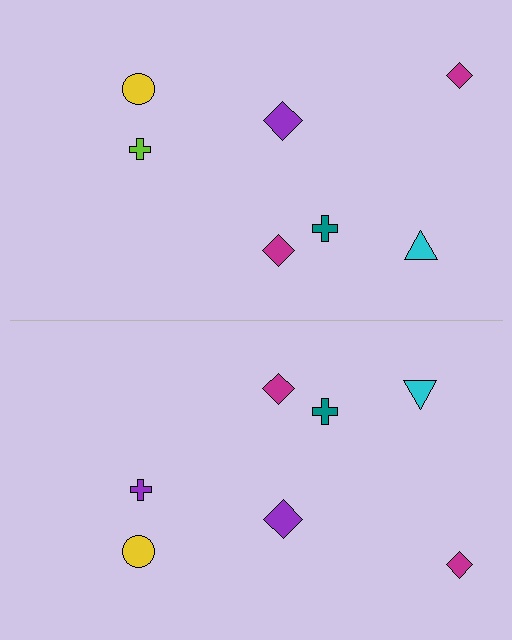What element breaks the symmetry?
The purple cross on the bottom side breaks the symmetry — its mirror counterpart is lime.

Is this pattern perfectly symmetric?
No, the pattern is not perfectly symmetric. The purple cross on the bottom side breaks the symmetry — its mirror counterpart is lime.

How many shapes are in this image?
There are 14 shapes in this image.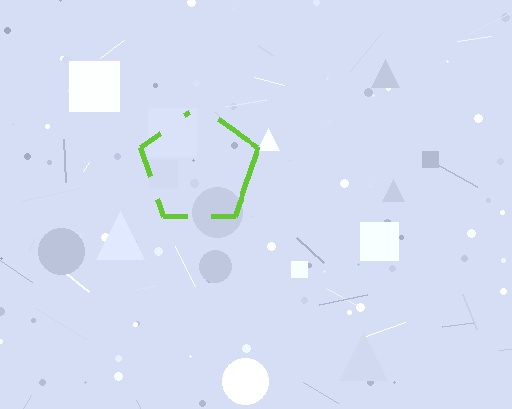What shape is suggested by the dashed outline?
The dashed outline suggests a pentagon.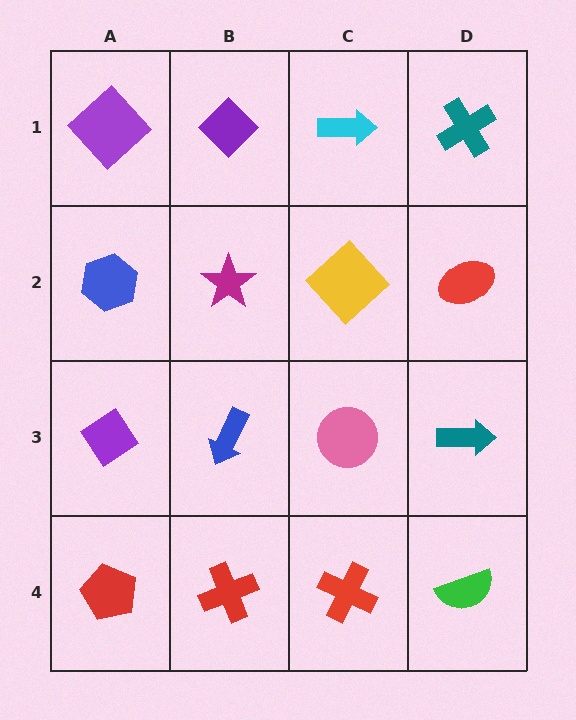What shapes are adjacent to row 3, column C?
A yellow diamond (row 2, column C), a red cross (row 4, column C), a blue arrow (row 3, column B), a teal arrow (row 3, column D).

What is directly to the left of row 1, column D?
A cyan arrow.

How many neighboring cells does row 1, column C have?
3.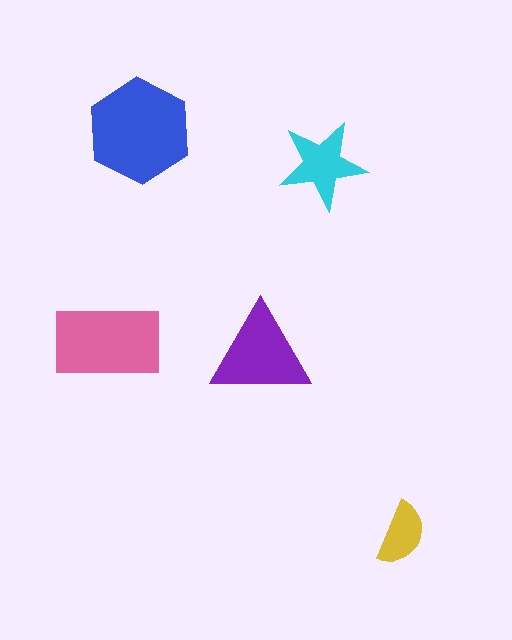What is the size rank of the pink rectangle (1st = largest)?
2nd.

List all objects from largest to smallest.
The blue hexagon, the pink rectangle, the purple triangle, the cyan star, the yellow semicircle.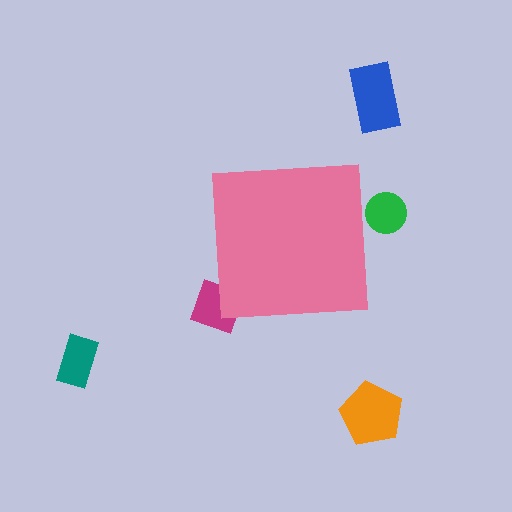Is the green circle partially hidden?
Yes, the green circle is partially hidden behind the pink square.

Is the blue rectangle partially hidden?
No, the blue rectangle is fully visible.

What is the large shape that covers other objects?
A pink square.